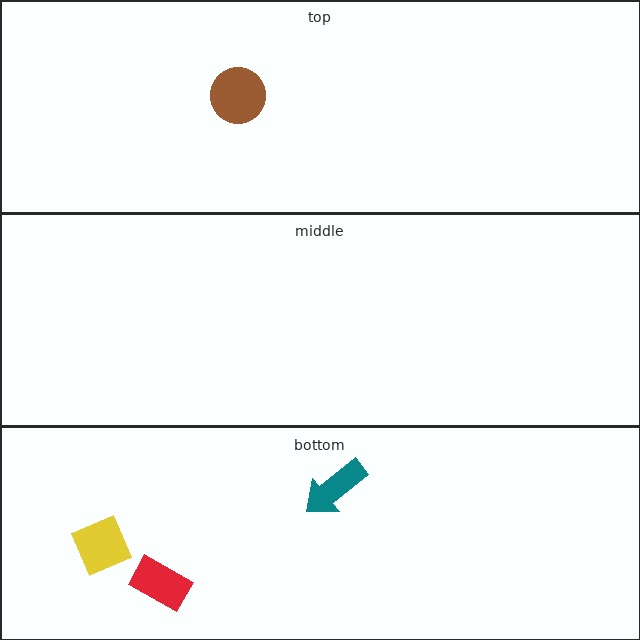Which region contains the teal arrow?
The bottom region.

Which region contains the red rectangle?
The bottom region.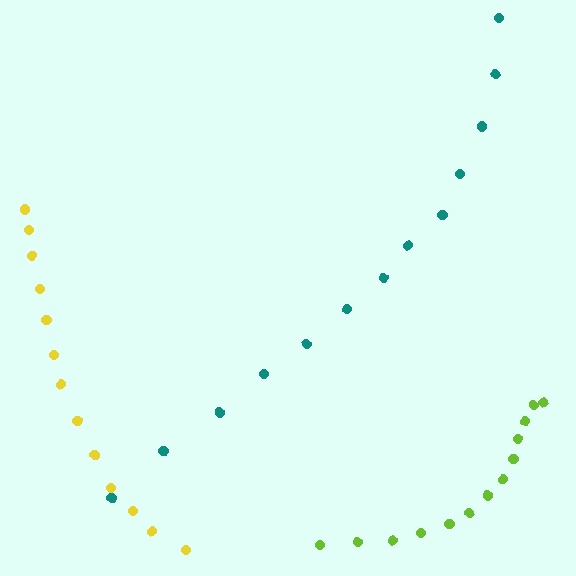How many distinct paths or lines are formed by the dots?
There are 3 distinct paths.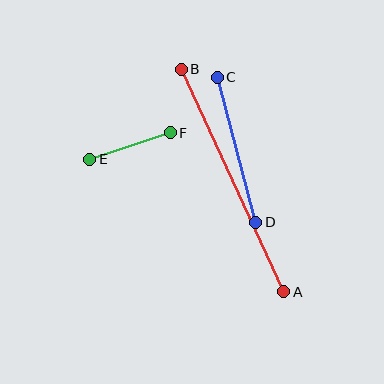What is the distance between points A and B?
The distance is approximately 245 pixels.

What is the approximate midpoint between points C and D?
The midpoint is at approximately (237, 150) pixels.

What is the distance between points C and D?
The distance is approximately 150 pixels.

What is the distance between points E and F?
The distance is approximately 85 pixels.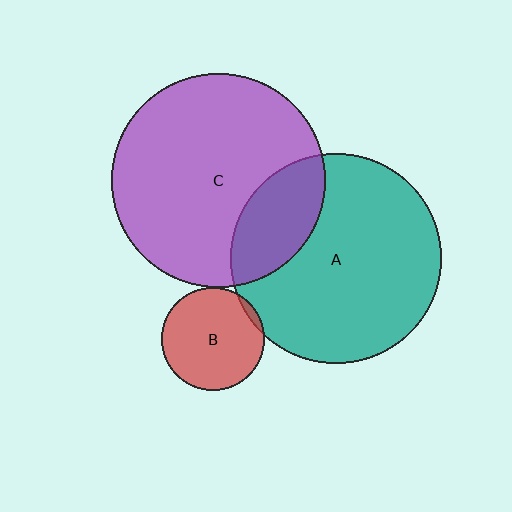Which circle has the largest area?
Circle C (purple).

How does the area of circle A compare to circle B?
Approximately 4.2 times.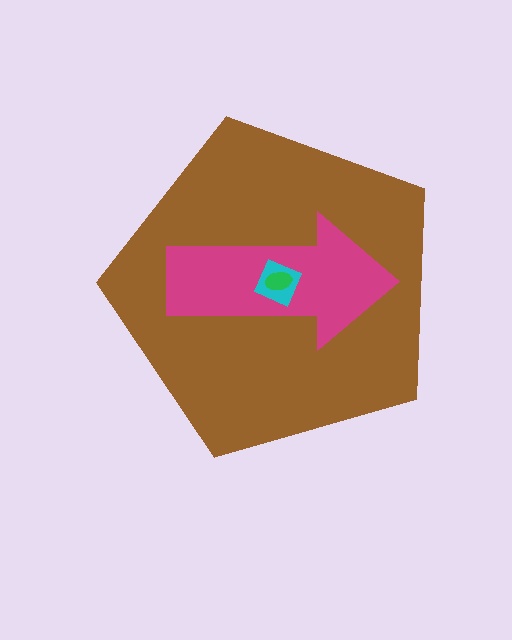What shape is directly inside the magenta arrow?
The cyan square.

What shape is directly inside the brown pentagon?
The magenta arrow.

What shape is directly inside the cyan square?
The green ellipse.